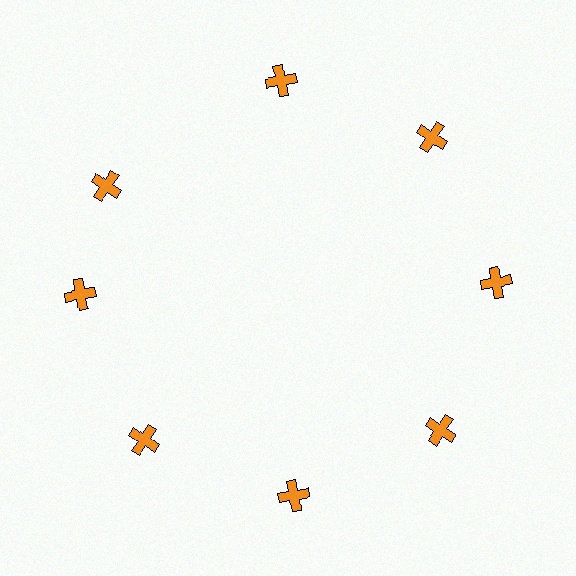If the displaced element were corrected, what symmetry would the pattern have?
It would have 8-fold rotational symmetry — the pattern would map onto itself every 45 degrees.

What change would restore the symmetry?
The symmetry would be restored by rotating it back into even spacing with its neighbors so that all 8 crosses sit at equal angles and equal distance from the center.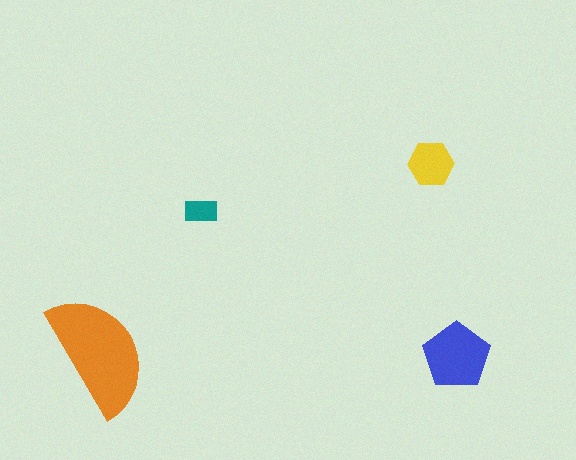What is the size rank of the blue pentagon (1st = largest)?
2nd.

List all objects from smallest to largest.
The teal rectangle, the yellow hexagon, the blue pentagon, the orange semicircle.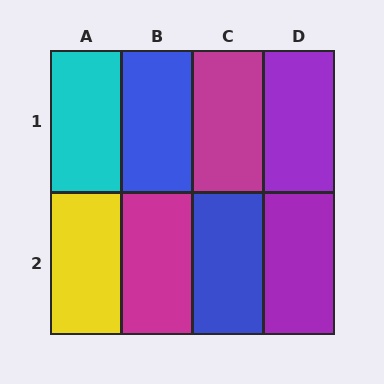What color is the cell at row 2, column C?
Blue.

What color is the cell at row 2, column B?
Magenta.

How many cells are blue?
2 cells are blue.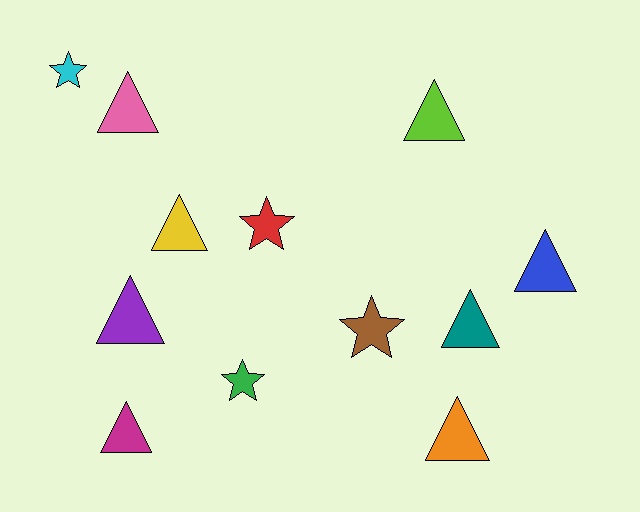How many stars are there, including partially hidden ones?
There are 4 stars.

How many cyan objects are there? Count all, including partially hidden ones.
There is 1 cyan object.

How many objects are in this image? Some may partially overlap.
There are 12 objects.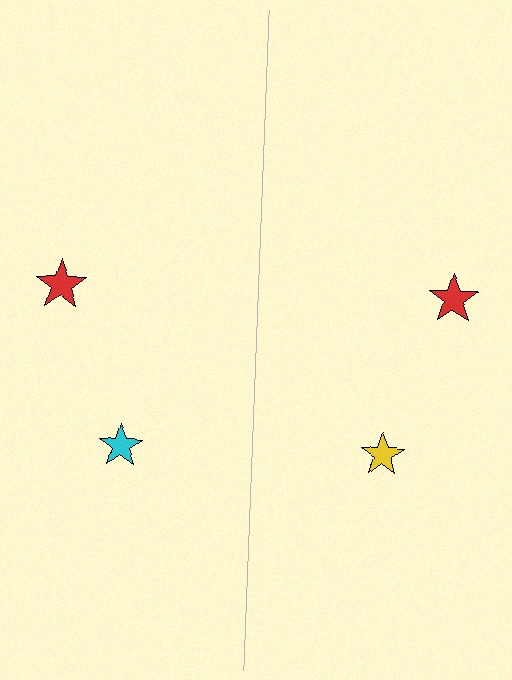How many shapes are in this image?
There are 4 shapes in this image.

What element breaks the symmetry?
The yellow star on the right side breaks the symmetry — its mirror counterpart is cyan.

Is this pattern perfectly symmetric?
No, the pattern is not perfectly symmetric. The yellow star on the right side breaks the symmetry — its mirror counterpart is cyan.